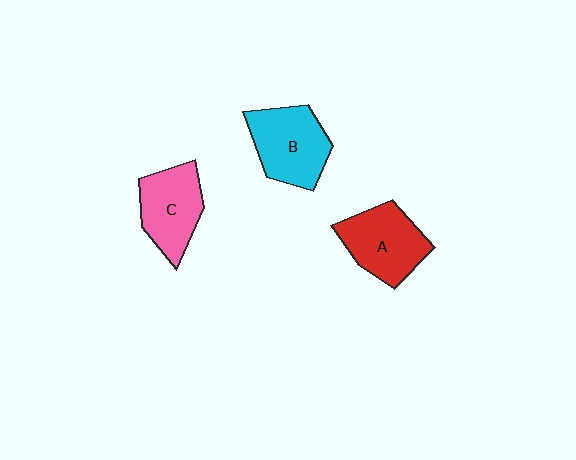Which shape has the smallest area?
Shape C (pink).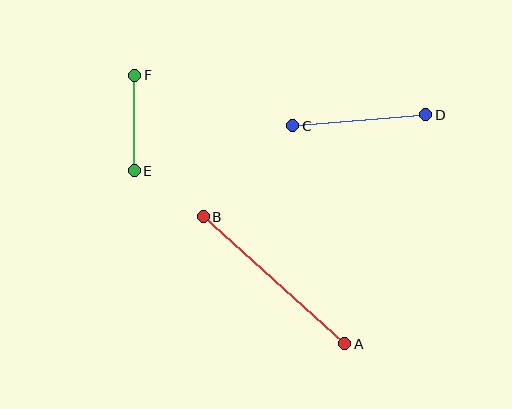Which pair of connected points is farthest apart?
Points A and B are farthest apart.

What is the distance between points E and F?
The distance is approximately 96 pixels.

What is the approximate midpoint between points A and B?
The midpoint is at approximately (274, 280) pixels.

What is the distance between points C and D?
The distance is approximately 133 pixels.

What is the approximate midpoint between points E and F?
The midpoint is at approximately (134, 123) pixels.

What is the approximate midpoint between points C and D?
The midpoint is at approximately (359, 120) pixels.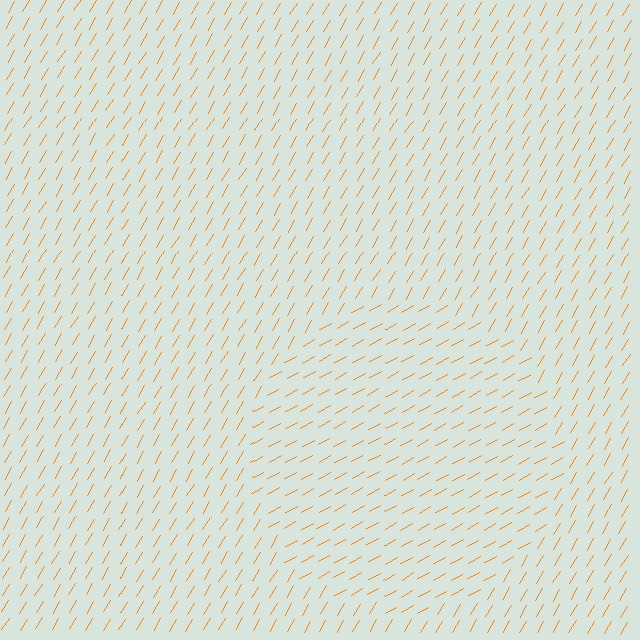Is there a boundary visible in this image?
Yes, there is a texture boundary formed by a change in line orientation.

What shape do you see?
I see a circle.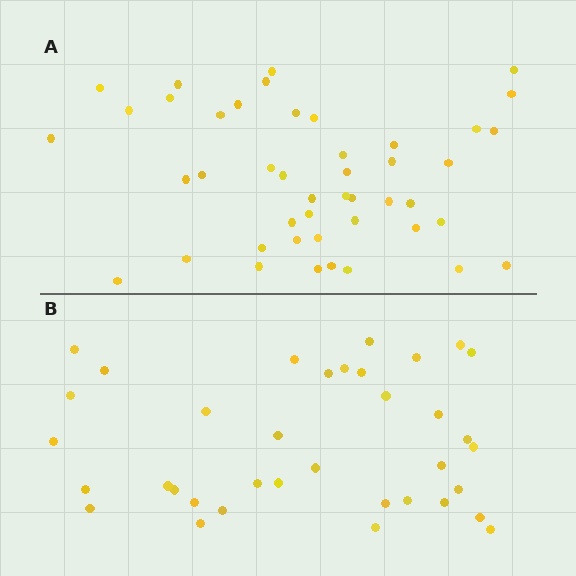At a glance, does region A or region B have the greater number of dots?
Region A (the top region) has more dots.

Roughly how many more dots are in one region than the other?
Region A has roughly 8 or so more dots than region B.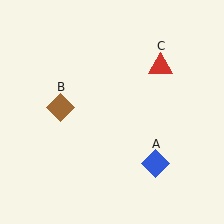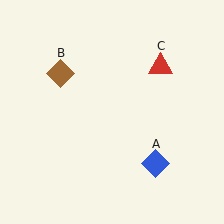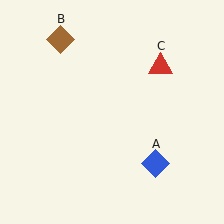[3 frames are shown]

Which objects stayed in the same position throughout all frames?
Blue diamond (object A) and red triangle (object C) remained stationary.